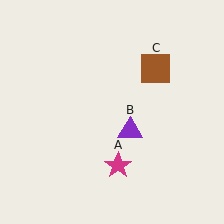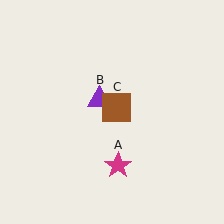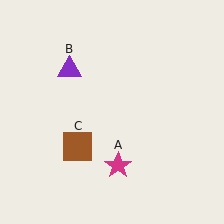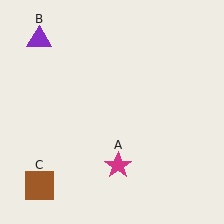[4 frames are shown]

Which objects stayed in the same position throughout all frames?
Magenta star (object A) remained stationary.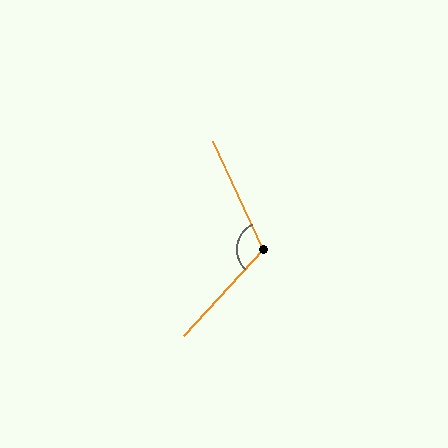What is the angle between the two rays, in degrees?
Approximately 112 degrees.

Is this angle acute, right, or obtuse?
It is obtuse.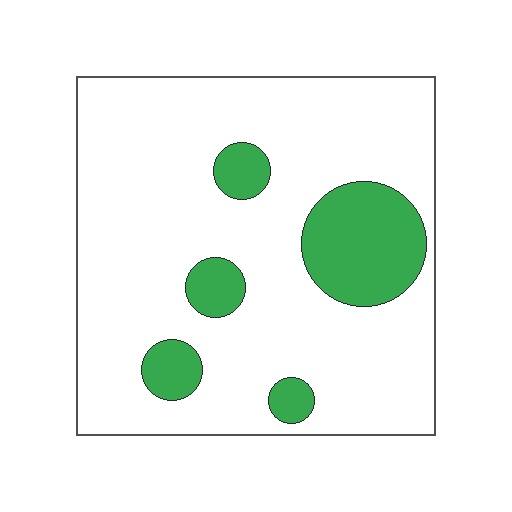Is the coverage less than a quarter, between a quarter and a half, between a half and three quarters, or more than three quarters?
Less than a quarter.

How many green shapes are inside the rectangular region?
5.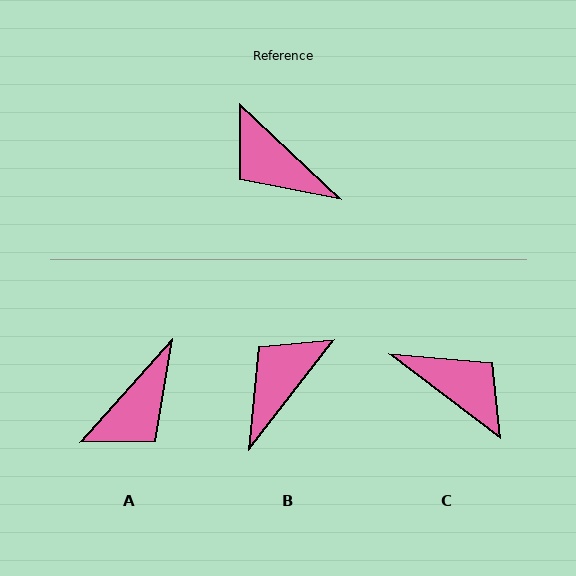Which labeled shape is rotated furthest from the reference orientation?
C, about 174 degrees away.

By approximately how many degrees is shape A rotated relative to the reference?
Approximately 91 degrees counter-clockwise.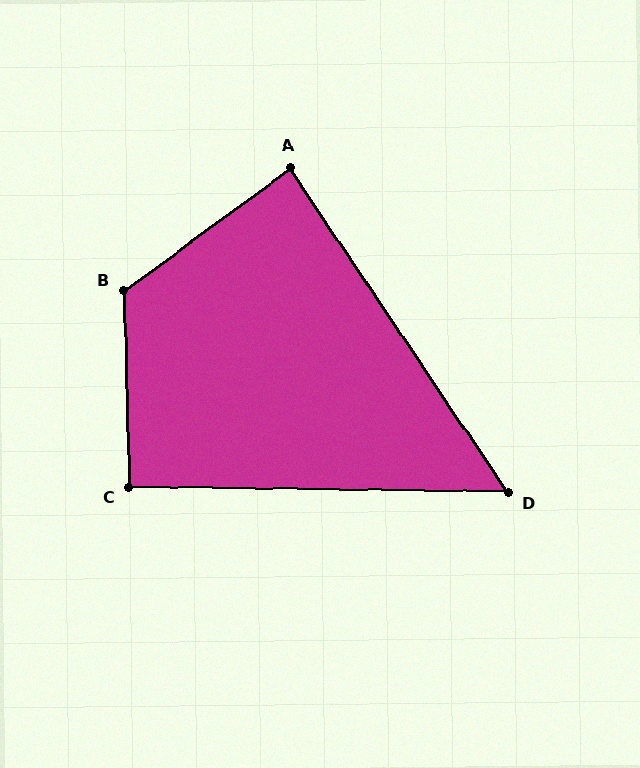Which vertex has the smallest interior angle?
D, at approximately 55 degrees.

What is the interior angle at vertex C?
Approximately 92 degrees (approximately right).